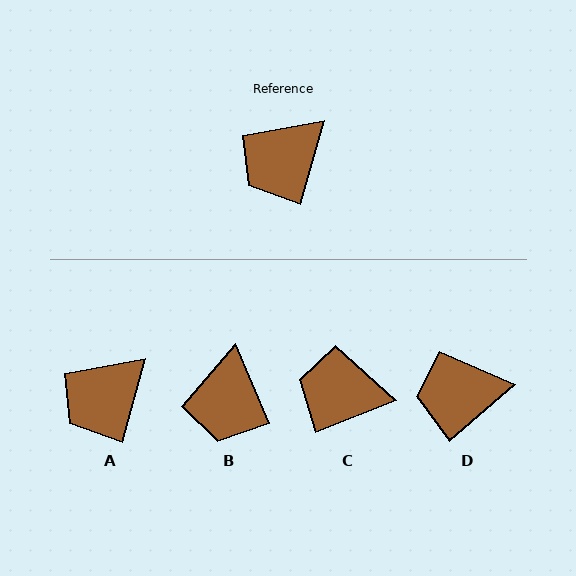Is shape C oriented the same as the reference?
No, it is off by about 53 degrees.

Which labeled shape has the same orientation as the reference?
A.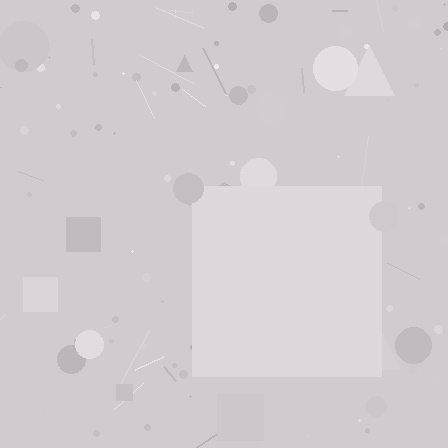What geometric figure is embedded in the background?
A square is embedded in the background.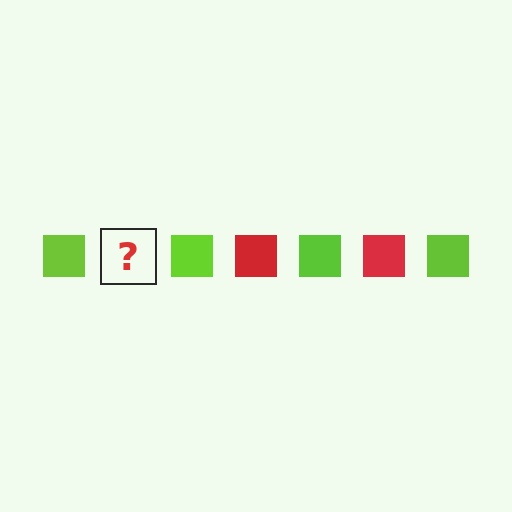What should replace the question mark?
The question mark should be replaced with a red square.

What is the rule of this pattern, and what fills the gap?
The rule is that the pattern cycles through lime, red squares. The gap should be filled with a red square.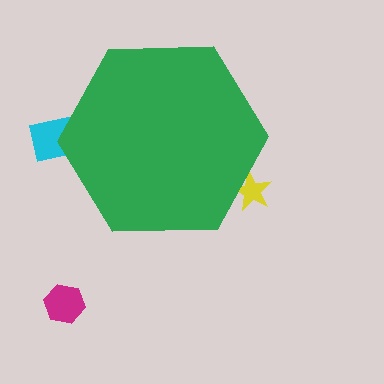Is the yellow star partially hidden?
Yes, the yellow star is partially hidden behind the green hexagon.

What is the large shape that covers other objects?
A green hexagon.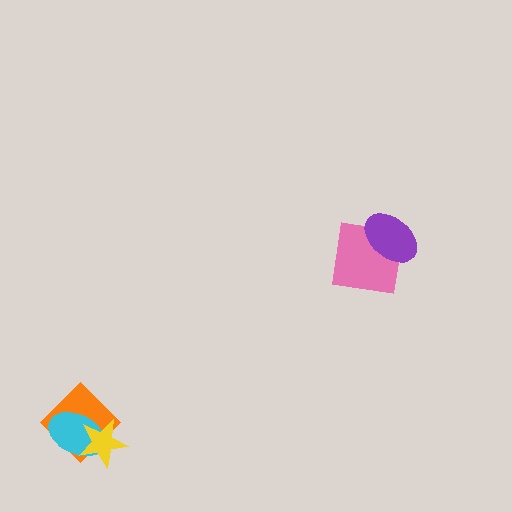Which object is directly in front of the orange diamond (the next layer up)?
The cyan ellipse is directly in front of the orange diamond.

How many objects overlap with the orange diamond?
2 objects overlap with the orange diamond.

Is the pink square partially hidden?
Yes, it is partially covered by another shape.